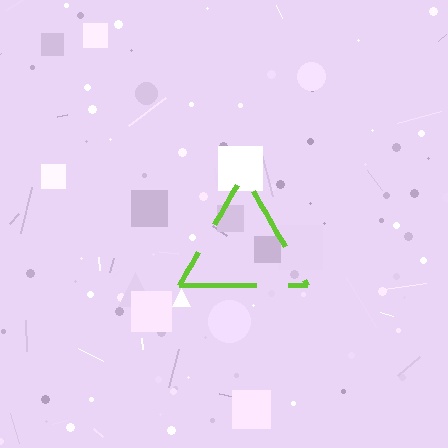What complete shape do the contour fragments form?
The contour fragments form a triangle.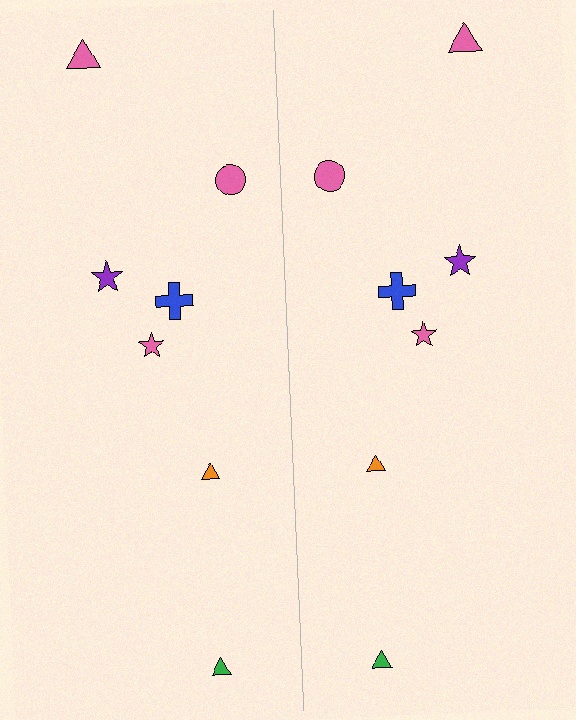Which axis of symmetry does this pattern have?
The pattern has a vertical axis of symmetry running through the center of the image.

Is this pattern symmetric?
Yes, this pattern has bilateral (reflection) symmetry.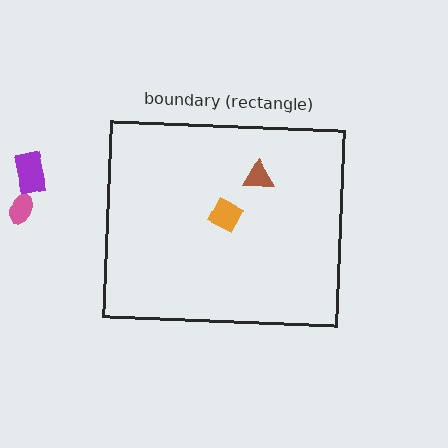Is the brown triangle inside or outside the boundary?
Inside.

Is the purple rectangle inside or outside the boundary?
Outside.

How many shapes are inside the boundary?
2 inside, 2 outside.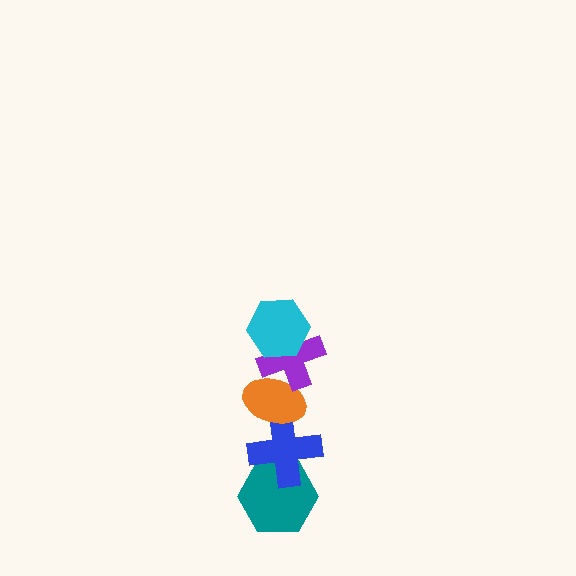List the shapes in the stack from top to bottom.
From top to bottom: the cyan hexagon, the purple cross, the orange ellipse, the blue cross, the teal hexagon.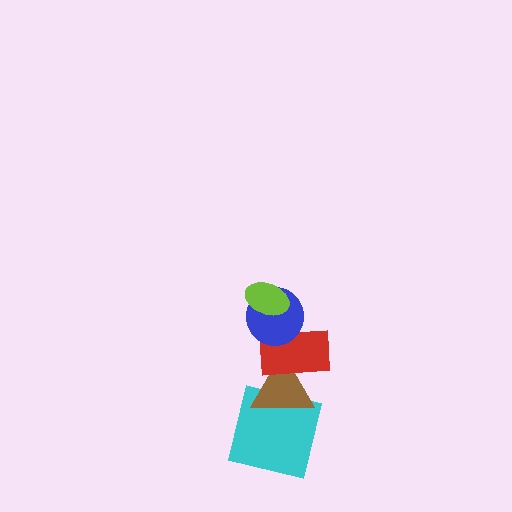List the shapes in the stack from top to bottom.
From top to bottom: the lime ellipse, the blue circle, the red rectangle, the brown triangle, the cyan square.